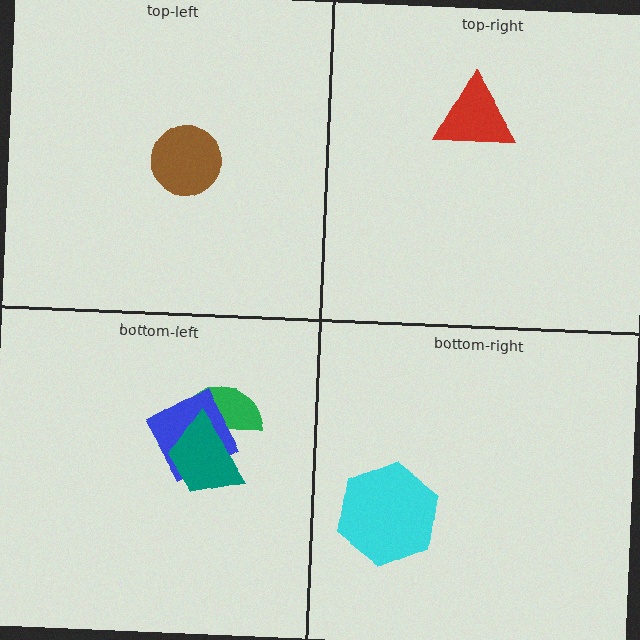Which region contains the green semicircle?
The bottom-left region.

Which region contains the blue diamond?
The bottom-left region.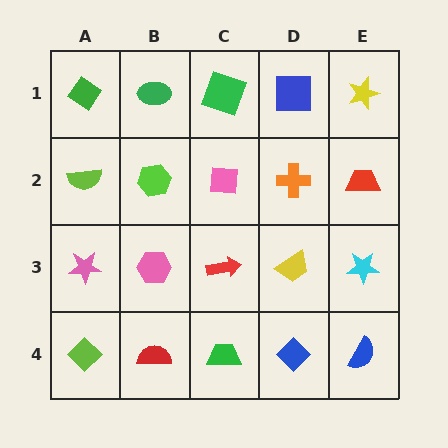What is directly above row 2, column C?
A green square.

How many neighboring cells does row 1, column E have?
2.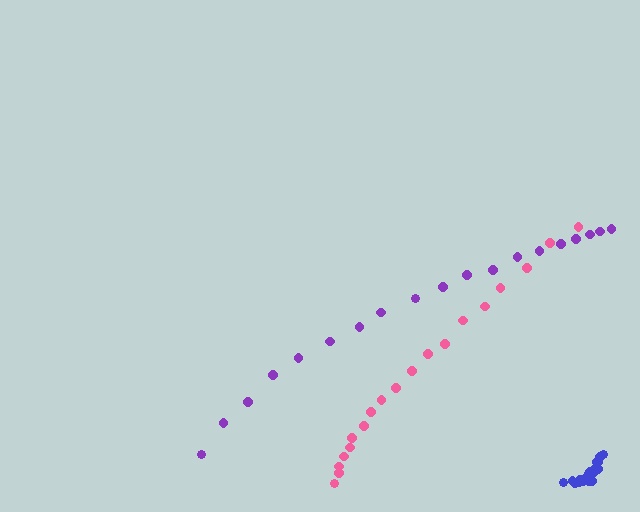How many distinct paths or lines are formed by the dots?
There are 3 distinct paths.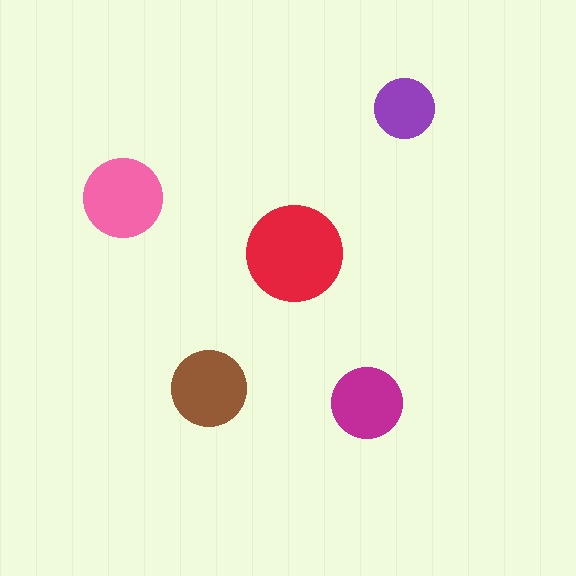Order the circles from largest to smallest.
the red one, the pink one, the brown one, the magenta one, the purple one.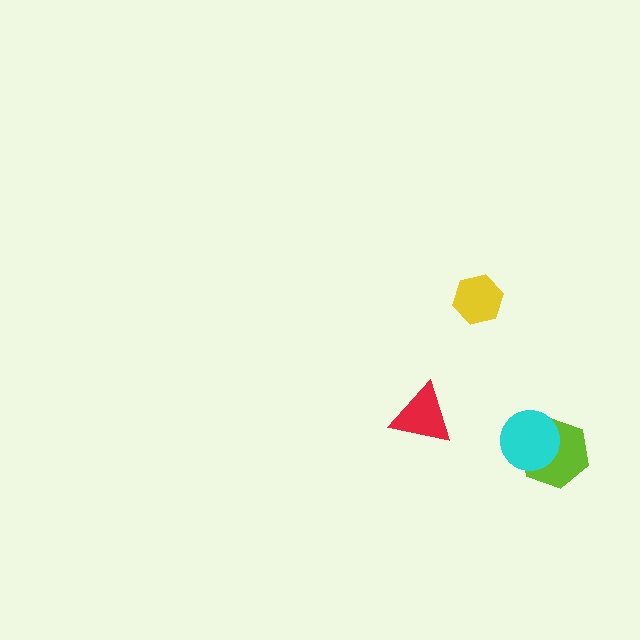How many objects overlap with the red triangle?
0 objects overlap with the red triangle.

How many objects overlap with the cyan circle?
1 object overlaps with the cyan circle.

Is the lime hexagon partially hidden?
Yes, it is partially covered by another shape.